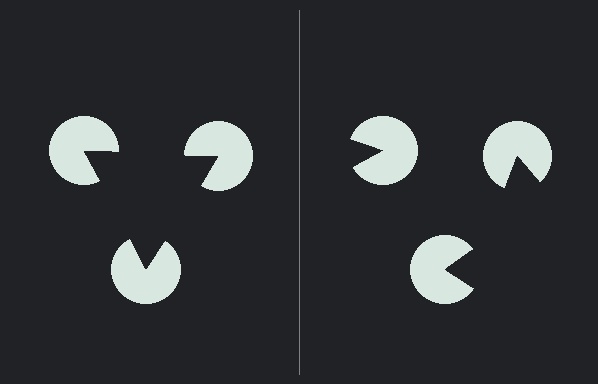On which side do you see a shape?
An illusory triangle appears on the left side. On the right side the wedge cuts are rotated, so no coherent shape forms.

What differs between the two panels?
The pac-man discs are positioned identically on both sides; only the wedge orientations differ. On the left they align to a triangle; on the right they are misaligned.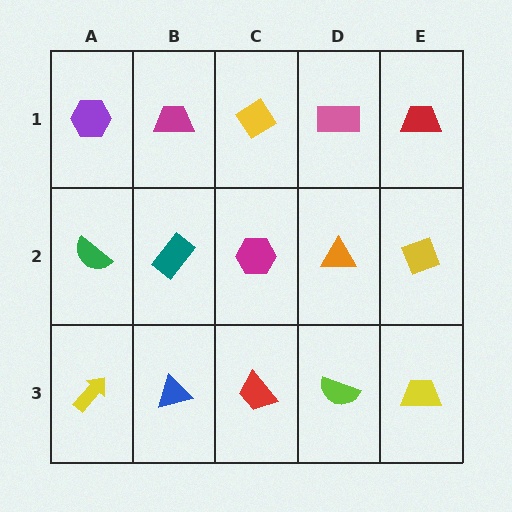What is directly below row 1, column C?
A magenta hexagon.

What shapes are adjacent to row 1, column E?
A yellow diamond (row 2, column E), a pink rectangle (row 1, column D).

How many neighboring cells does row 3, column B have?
3.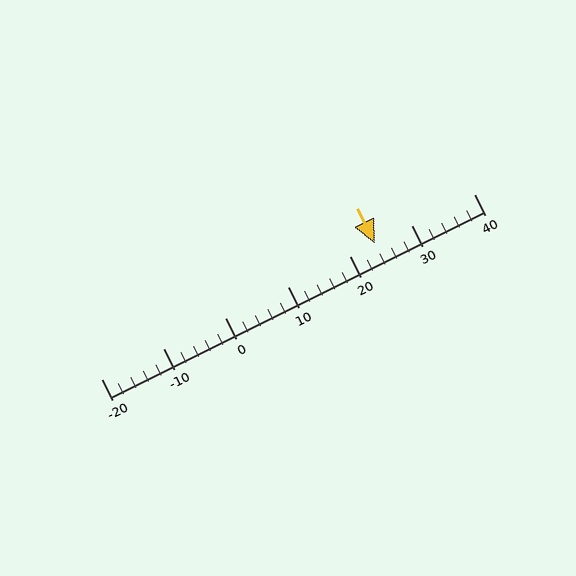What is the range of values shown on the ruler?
The ruler shows values from -20 to 40.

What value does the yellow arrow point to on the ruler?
The yellow arrow points to approximately 24.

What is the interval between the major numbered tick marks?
The major tick marks are spaced 10 units apart.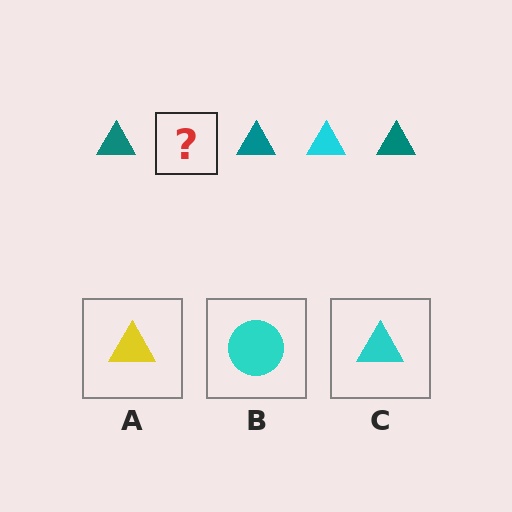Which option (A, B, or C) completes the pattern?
C.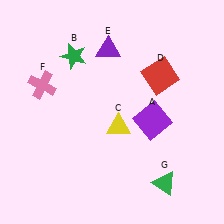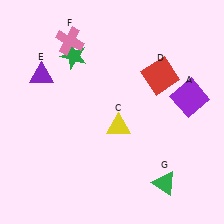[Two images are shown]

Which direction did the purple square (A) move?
The purple square (A) moved right.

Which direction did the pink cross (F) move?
The pink cross (F) moved up.